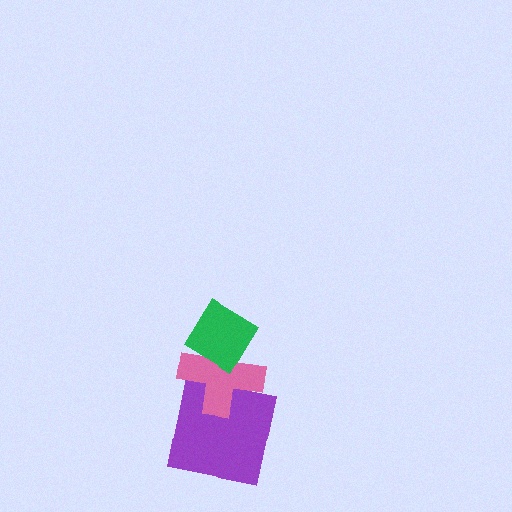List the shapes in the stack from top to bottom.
From top to bottom: the green diamond, the pink cross, the purple square.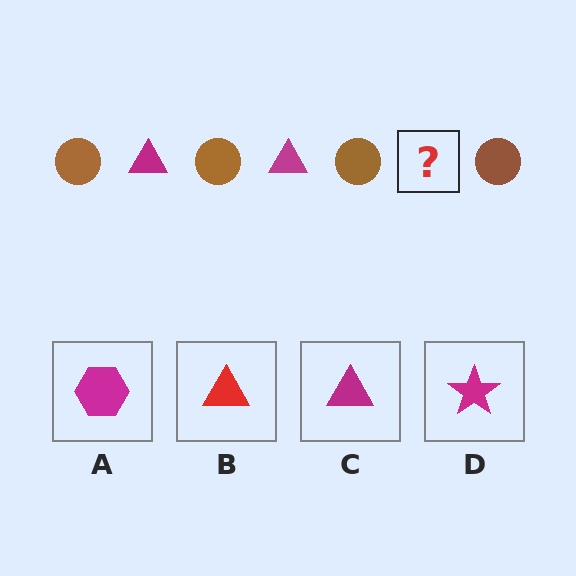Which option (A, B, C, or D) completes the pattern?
C.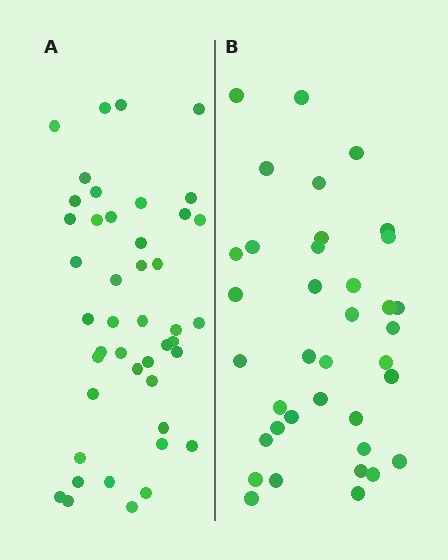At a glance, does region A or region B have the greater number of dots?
Region A (the left region) has more dots.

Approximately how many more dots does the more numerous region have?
Region A has roughly 8 or so more dots than region B.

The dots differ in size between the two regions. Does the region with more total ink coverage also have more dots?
No. Region B has more total ink coverage because its dots are larger, but region A actually contains more individual dots. Total area can be misleading — the number of items is what matters here.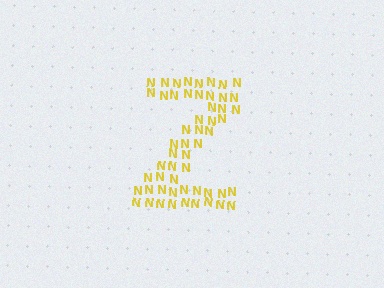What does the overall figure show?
The overall figure shows the letter Z.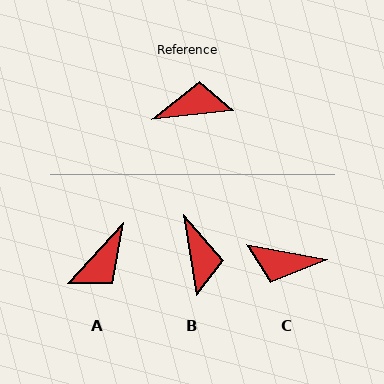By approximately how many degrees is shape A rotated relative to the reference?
Approximately 139 degrees clockwise.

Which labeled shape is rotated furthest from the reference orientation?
C, about 163 degrees away.